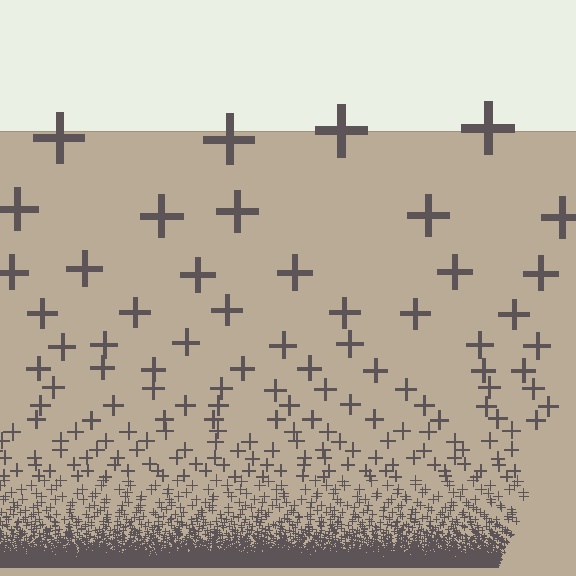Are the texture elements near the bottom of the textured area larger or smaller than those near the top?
Smaller. The gradient is inverted — elements near the bottom are smaller and denser.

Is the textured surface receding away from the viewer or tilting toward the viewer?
The surface appears to tilt toward the viewer. Texture elements get larger and sparser toward the top.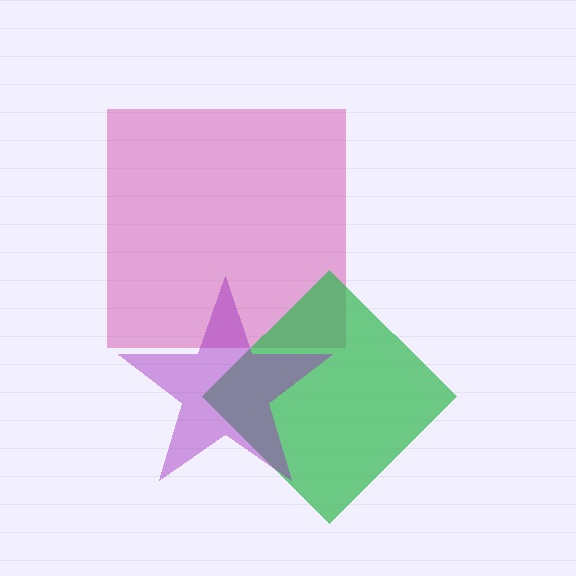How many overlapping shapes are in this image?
There are 3 overlapping shapes in the image.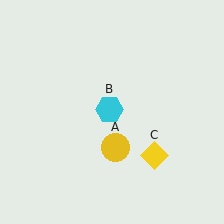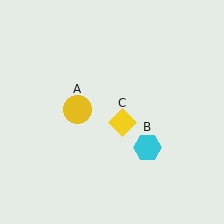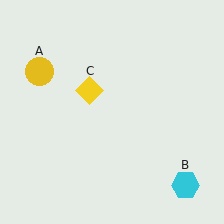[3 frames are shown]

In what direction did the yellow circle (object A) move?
The yellow circle (object A) moved up and to the left.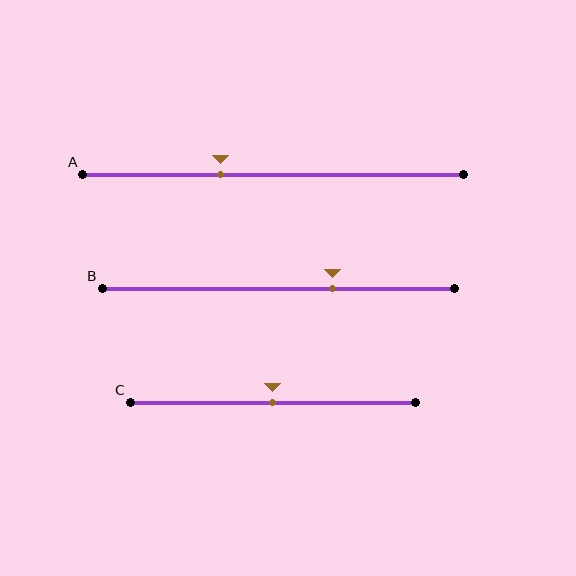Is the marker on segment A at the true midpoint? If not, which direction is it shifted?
No, the marker on segment A is shifted to the left by about 14% of the segment length.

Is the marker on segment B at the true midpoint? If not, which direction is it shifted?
No, the marker on segment B is shifted to the right by about 15% of the segment length.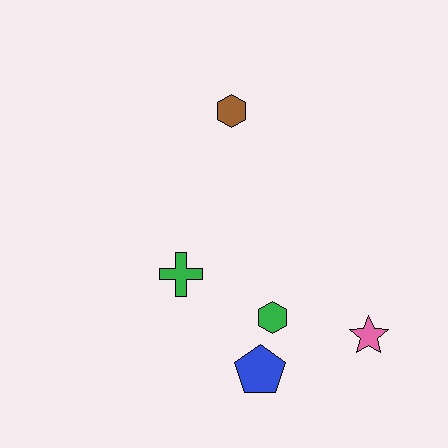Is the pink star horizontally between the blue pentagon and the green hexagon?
No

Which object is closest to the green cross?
The green hexagon is closest to the green cross.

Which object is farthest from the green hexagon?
The brown hexagon is farthest from the green hexagon.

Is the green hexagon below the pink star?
No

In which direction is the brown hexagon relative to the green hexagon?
The brown hexagon is above the green hexagon.